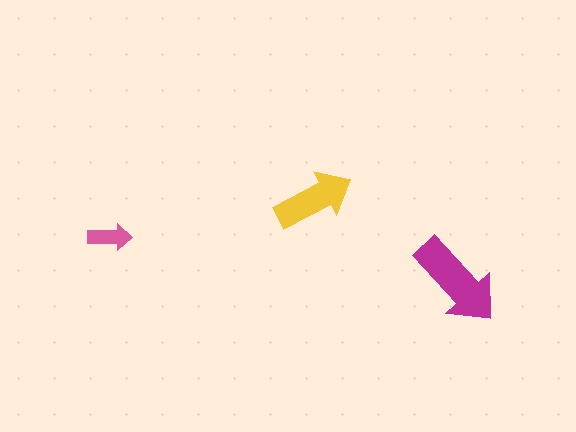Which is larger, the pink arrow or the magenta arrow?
The magenta one.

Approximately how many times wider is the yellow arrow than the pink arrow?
About 2 times wider.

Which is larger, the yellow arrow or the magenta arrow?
The magenta one.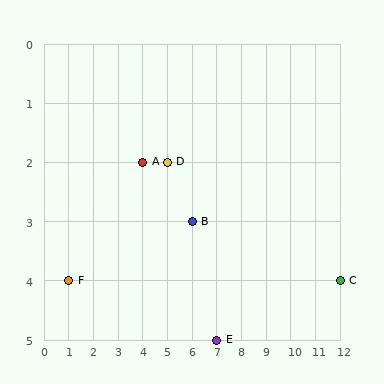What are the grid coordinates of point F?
Point F is at grid coordinates (1, 4).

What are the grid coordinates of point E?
Point E is at grid coordinates (7, 5).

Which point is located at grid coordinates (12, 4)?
Point C is at (12, 4).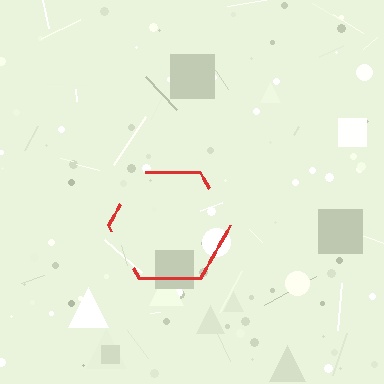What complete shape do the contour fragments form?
The contour fragments form a hexagon.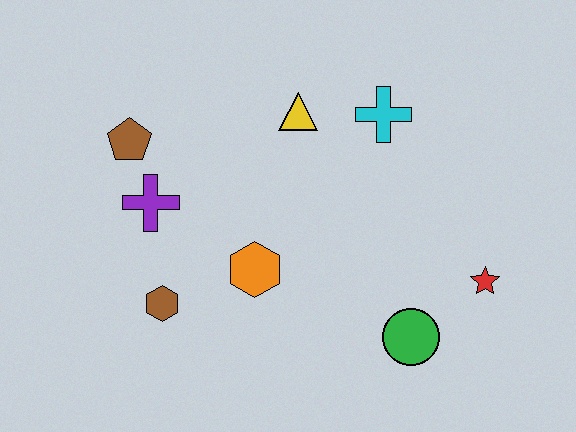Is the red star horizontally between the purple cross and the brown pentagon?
No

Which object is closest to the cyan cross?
The yellow triangle is closest to the cyan cross.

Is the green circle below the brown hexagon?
Yes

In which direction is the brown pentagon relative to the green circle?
The brown pentagon is to the left of the green circle.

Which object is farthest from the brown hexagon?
The red star is farthest from the brown hexagon.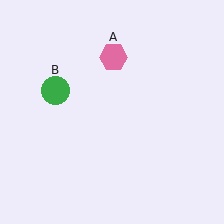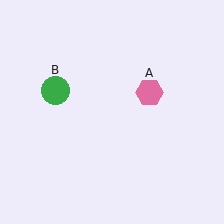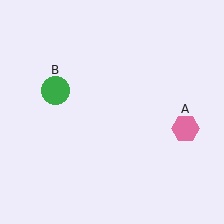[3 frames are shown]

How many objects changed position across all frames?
1 object changed position: pink hexagon (object A).